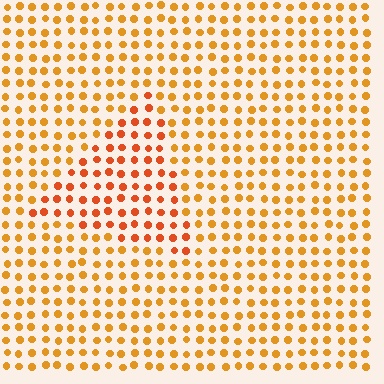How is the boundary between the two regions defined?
The boundary is defined purely by a slight shift in hue (about 23 degrees). Spacing, size, and orientation are identical on both sides.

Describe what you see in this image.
The image is filled with small orange elements in a uniform arrangement. A triangle-shaped region is visible where the elements are tinted to a slightly different hue, forming a subtle color boundary.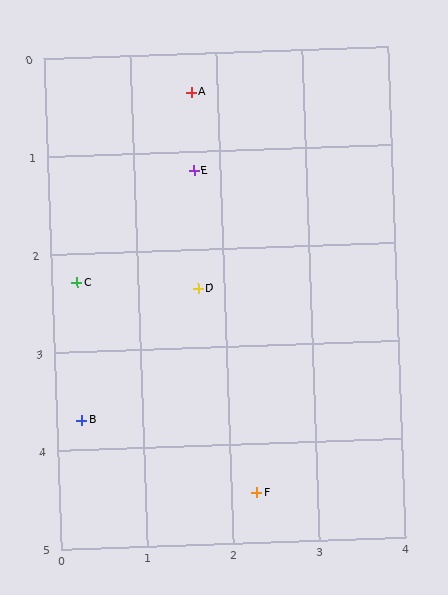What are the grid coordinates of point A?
Point A is at approximately (1.7, 0.4).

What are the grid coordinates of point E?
Point E is at approximately (1.7, 1.2).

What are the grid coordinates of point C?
Point C is at approximately (0.3, 2.3).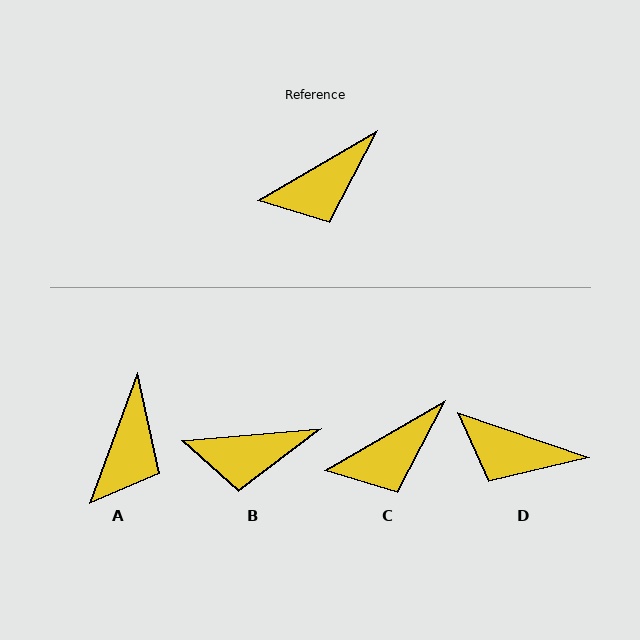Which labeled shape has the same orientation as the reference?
C.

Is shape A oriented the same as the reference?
No, it is off by about 40 degrees.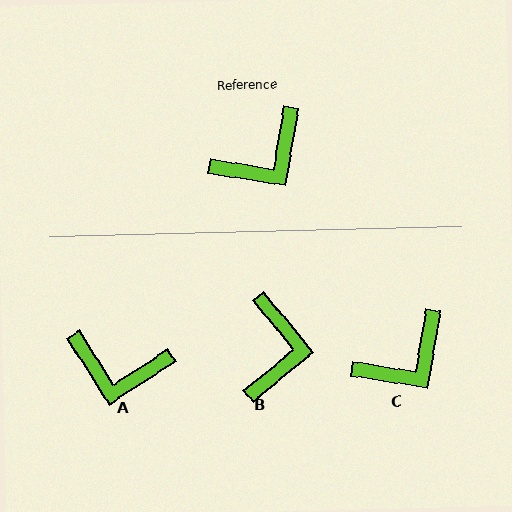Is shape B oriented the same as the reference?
No, it is off by about 49 degrees.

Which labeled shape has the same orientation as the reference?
C.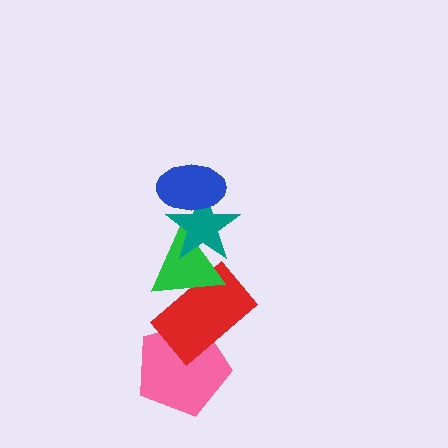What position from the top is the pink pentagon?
The pink pentagon is 5th from the top.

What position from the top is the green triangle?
The green triangle is 3rd from the top.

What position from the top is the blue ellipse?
The blue ellipse is 1st from the top.